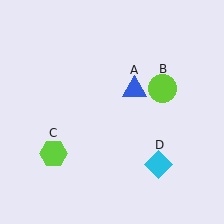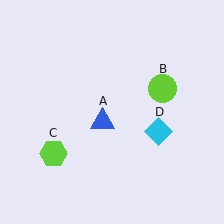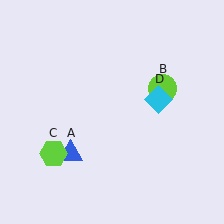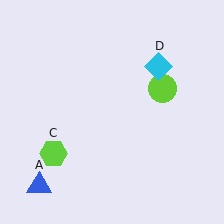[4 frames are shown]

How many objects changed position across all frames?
2 objects changed position: blue triangle (object A), cyan diamond (object D).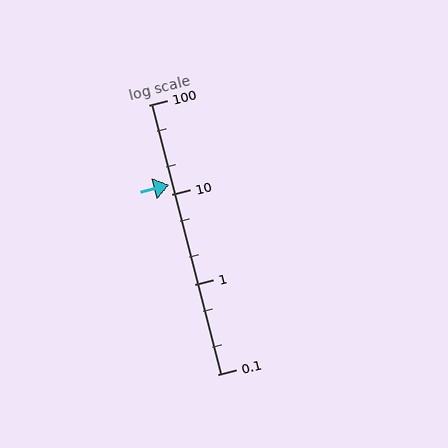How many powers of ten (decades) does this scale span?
The scale spans 3 decades, from 0.1 to 100.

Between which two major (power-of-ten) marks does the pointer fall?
The pointer is between 10 and 100.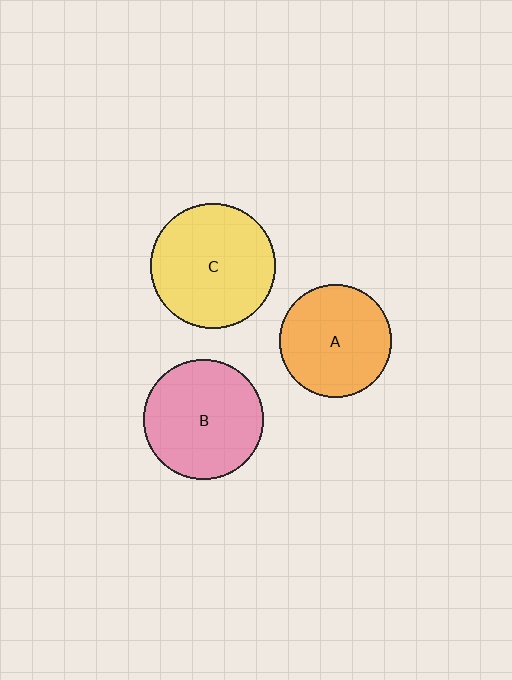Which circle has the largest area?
Circle C (yellow).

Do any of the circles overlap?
No, none of the circles overlap.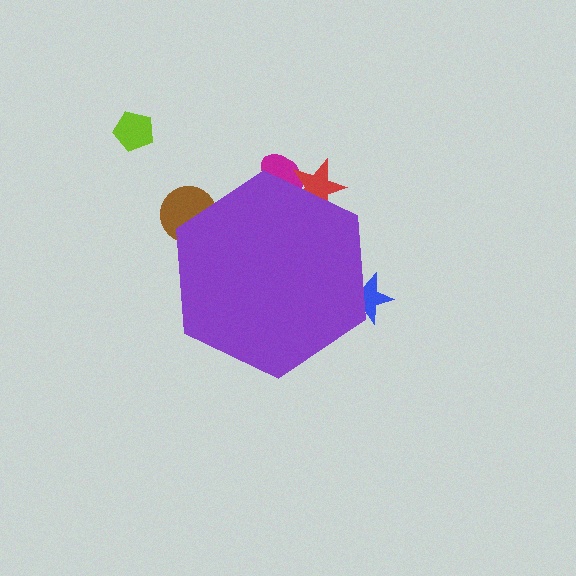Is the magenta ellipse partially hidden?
Yes, the magenta ellipse is partially hidden behind the purple hexagon.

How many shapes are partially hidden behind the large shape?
4 shapes are partially hidden.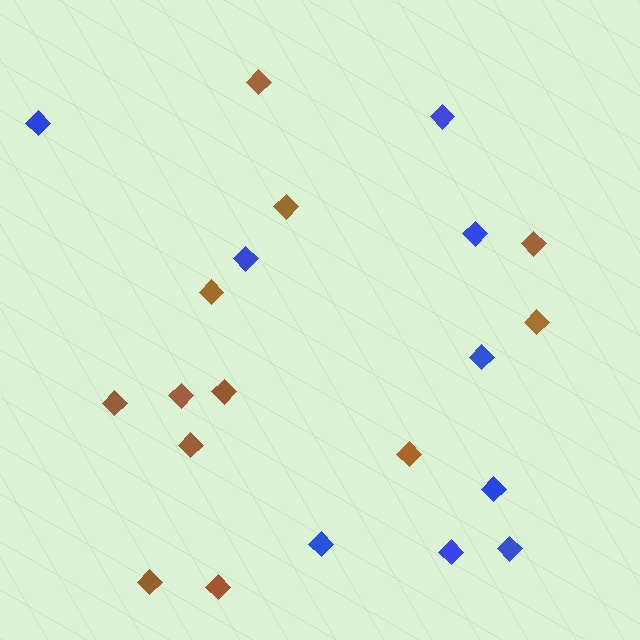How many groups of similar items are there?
There are 2 groups: one group of blue diamonds (9) and one group of brown diamonds (12).